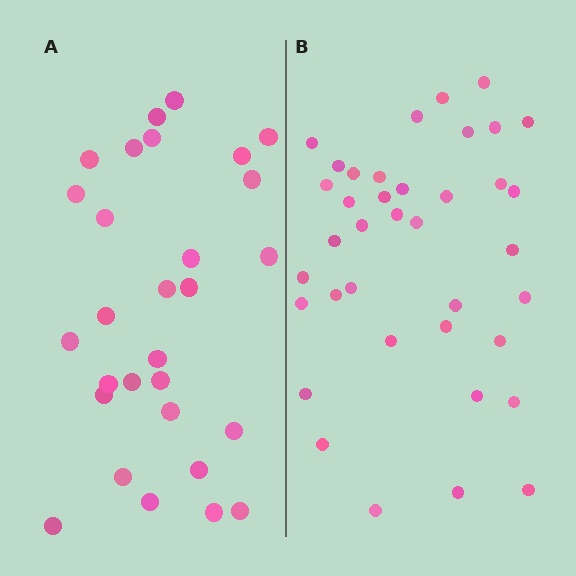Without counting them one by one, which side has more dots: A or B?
Region B (the right region) has more dots.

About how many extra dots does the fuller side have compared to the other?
Region B has roughly 8 or so more dots than region A.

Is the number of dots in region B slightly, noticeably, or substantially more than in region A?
Region B has noticeably more, but not dramatically so. The ratio is roughly 1.3 to 1.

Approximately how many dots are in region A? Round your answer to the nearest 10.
About 30 dots. (The exact count is 29, which rounds to 30.)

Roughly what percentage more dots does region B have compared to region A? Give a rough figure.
About 30% more.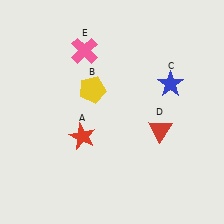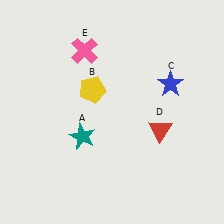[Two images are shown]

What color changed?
The star (A) changed from red in Image 1 to teal in Image 2.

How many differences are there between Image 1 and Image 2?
There is 1 difference between the two images.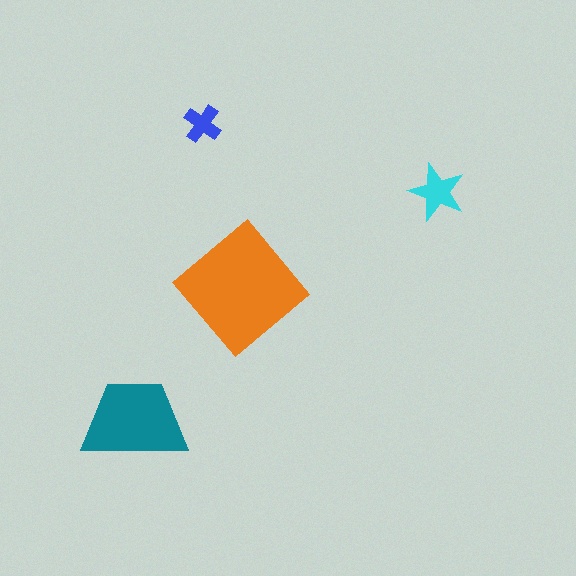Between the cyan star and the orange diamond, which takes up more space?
The orange diamond.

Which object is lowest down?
The teal trapezoid is bottommost.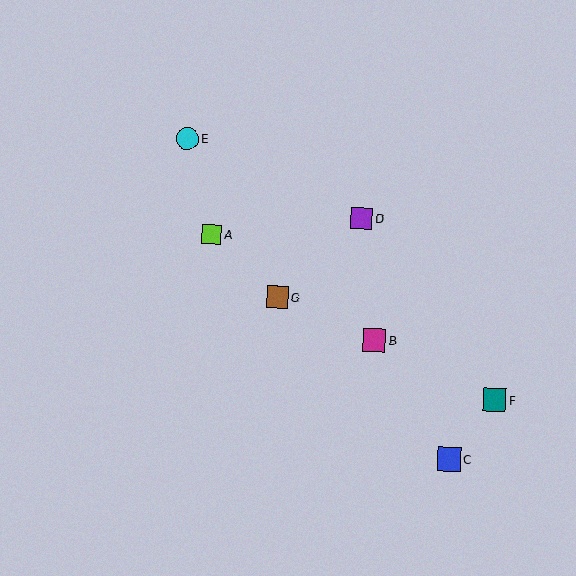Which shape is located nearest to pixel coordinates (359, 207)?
The purple square (labeled D) at (361, 219) is nearest to that location.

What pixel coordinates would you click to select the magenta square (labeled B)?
Click at (374, 340) to select the magenta square B.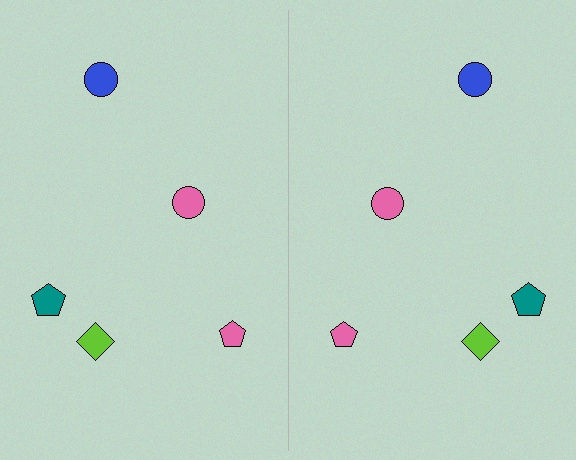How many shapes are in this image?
There are 10 shapes in this image.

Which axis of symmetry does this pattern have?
The pattern has a vertical axis of symmetry running through the center of the image.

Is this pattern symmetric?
Yes, this pattern has bilateral (reflection) symmetry.